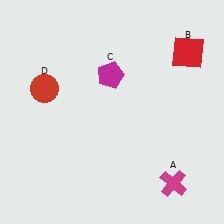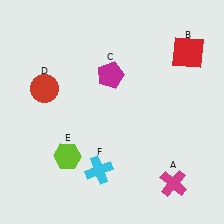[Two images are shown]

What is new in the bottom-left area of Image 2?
A lime hexagon (E) was added in the bottom-left area of Image 2.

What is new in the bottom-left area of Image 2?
A cyan cross (F) was added in the bottom-left area of Image 2.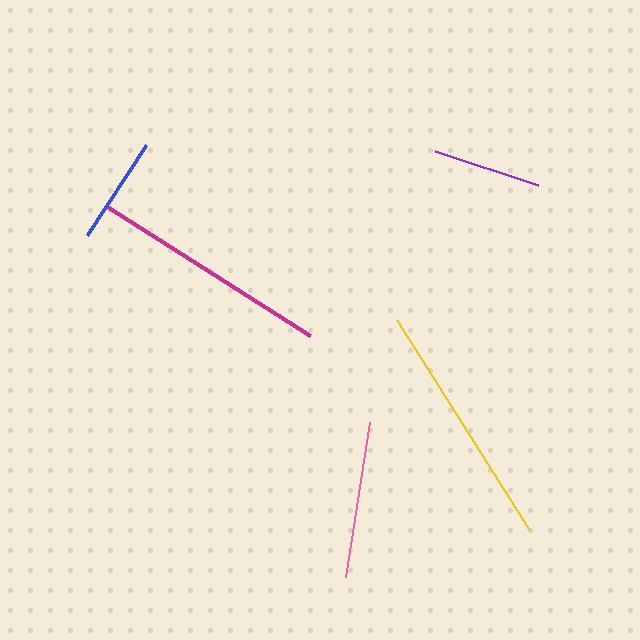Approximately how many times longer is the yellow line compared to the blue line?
The yellow line is approximately 2.3 times the length of the blue line.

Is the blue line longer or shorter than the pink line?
The pink line is longer than the blue line.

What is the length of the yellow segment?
The yellow segment is approximately 247 pixels long.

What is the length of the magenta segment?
The magenta segment is approximately 241 pixels long.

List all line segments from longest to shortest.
From longest to shortest: yellow, magenta, pink, purple, blue.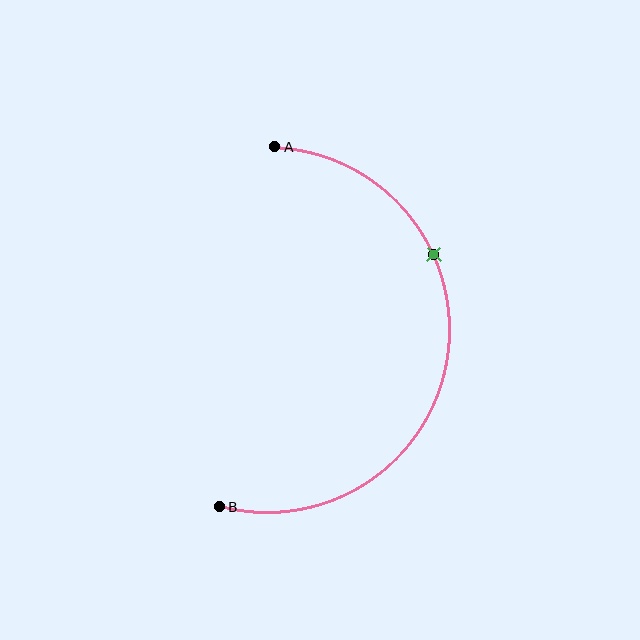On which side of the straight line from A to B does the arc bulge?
The arc bulges to the right of the straight line connecting A and B.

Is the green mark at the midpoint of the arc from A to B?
No. The green mark lies on the arc but is closer to endpoint A. The arc midpoint would be at the point on the curve equidistant along the arc from both A and B.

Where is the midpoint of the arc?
The arc midpoint is the point on the curve farthest from the straight line joining A and B. It sits to the right of that line.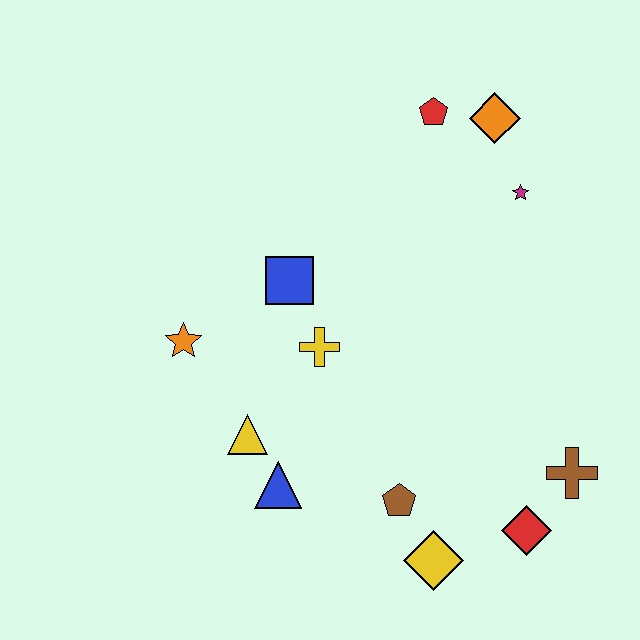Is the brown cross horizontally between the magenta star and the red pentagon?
No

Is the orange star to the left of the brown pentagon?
Yes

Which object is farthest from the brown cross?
The orange star is farthest from the brown cross.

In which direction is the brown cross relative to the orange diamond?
The brown cross is below the orange diamond.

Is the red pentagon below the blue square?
No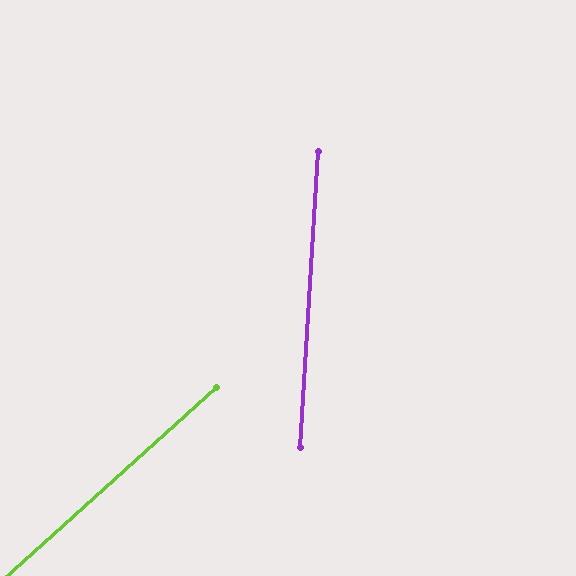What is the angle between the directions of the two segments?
Approximately 45 degrees.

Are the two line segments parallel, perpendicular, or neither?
Neither parallel nor perpendicular — they differ by about 45°.